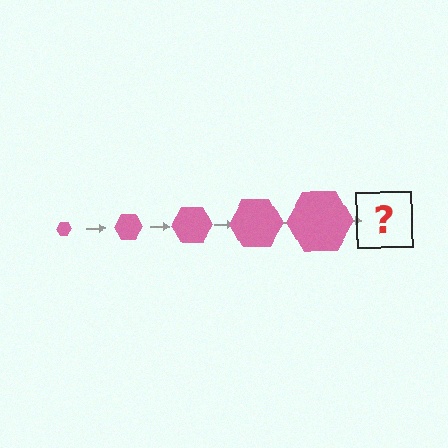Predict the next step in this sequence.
The next step is a pink hexagon, larger than the previous one.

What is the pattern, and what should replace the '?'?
The pattern is that the hexagon gets progressively larger each step. The '?' should be a pink hexagon, larger than the previous one.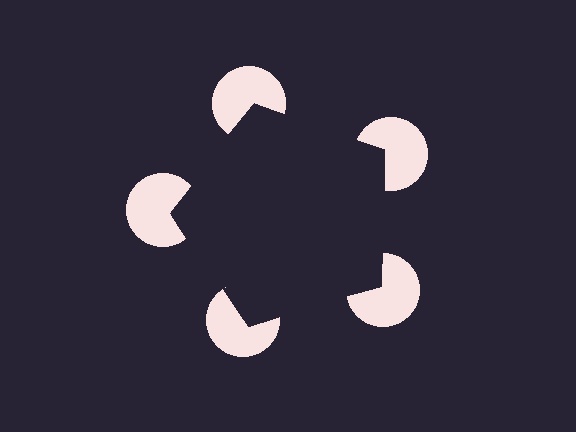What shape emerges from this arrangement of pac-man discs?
An illusory pentagon — its edges are inferred from the aligned wedge cuts in the pac-man discs, not physically drawn.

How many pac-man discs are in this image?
There are 5 — one at each vertex of the illusory pentagon.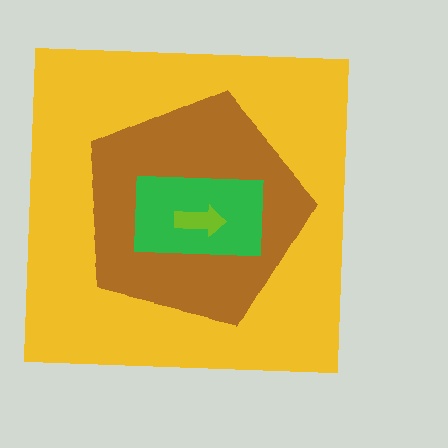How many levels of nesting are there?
4.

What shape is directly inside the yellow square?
The brown pentagon.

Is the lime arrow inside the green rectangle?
Yes.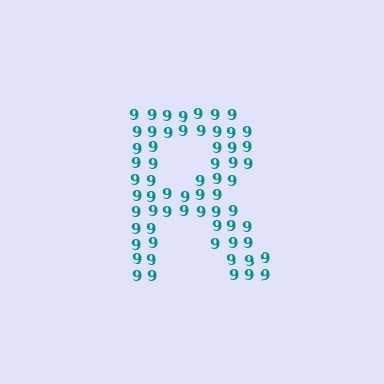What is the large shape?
The large shape is the letter R.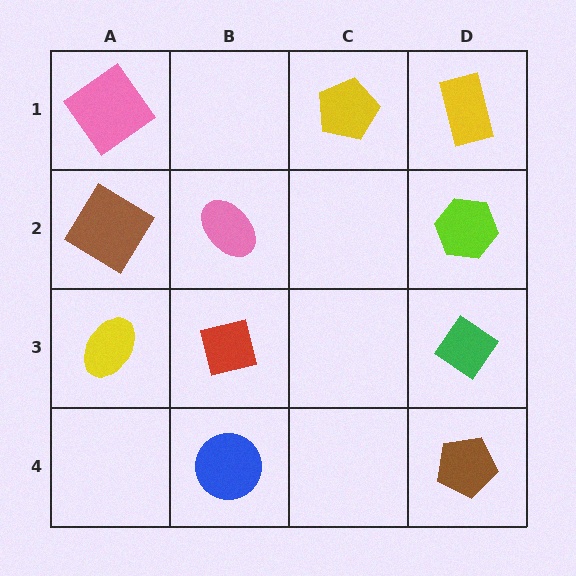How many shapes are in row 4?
2 shapes.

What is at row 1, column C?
A yellow pentagon.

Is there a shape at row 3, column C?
No, that cell is empty.